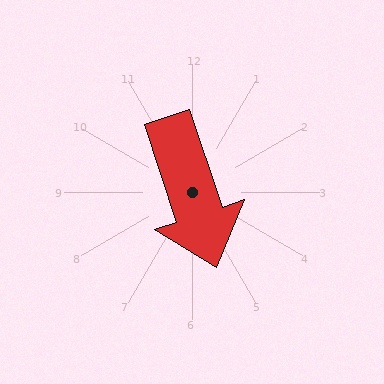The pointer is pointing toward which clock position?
Roughly 5 o'clock.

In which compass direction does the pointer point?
South.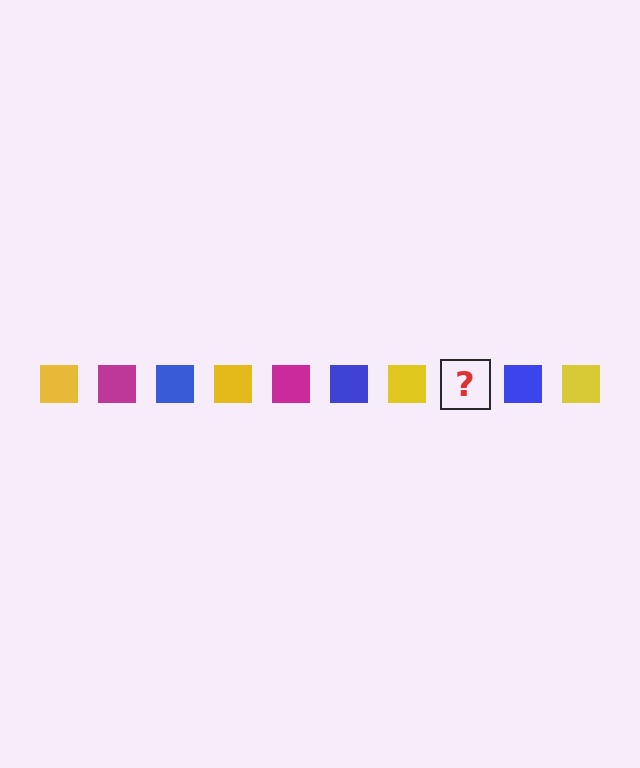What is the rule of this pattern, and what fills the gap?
The rule is that the pattern cycles through yellow, magenta, blue squares. The gap should be filled with a magenta square.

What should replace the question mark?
The question mark should be replaced with a magenta square.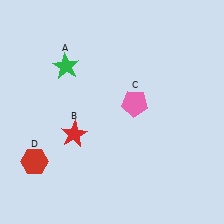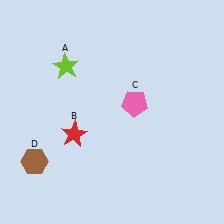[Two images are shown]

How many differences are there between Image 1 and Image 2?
There are 2 differences between the two images.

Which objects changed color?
A changed from green to lime. D changed from red to brown.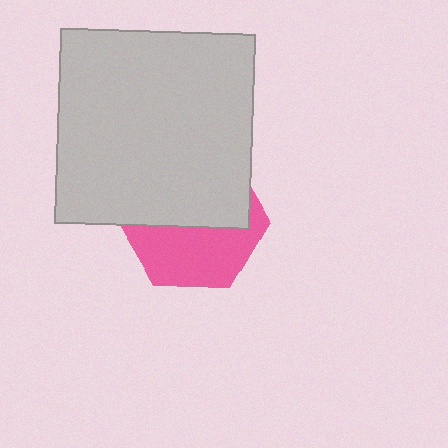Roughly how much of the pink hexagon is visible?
About half of it is visible (roughly 45%).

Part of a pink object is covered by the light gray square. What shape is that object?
It is a hexagon.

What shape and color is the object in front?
The object in front is a light gray square.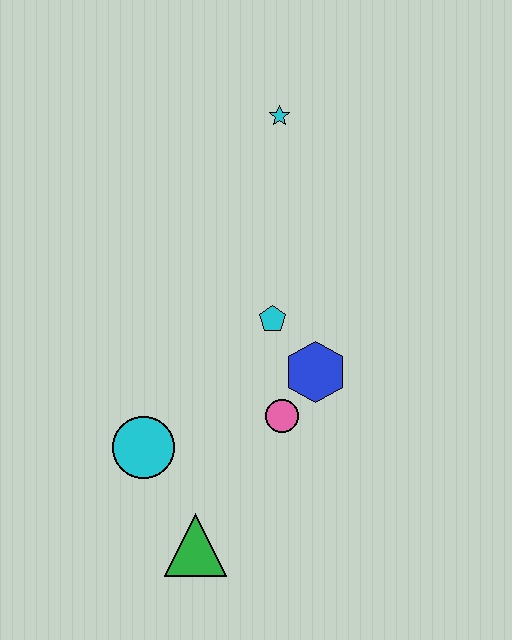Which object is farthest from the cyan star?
The green triangle is farthest from the cyan star.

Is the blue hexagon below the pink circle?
No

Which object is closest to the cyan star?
The cyan pentagon is closest to the cyan star.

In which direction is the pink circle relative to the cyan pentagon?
The pink circle is below the cyan pentagon.